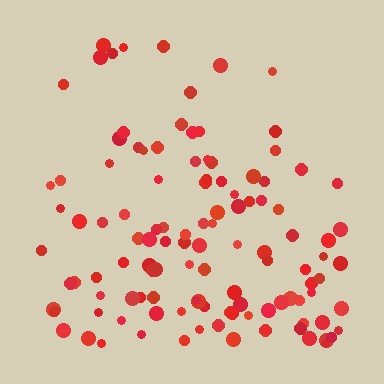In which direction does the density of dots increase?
From top to bottom, with the bottom side densest.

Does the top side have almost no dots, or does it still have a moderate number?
Still a moderate number, just noticeably fewer than the bottom.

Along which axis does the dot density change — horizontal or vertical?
Vertical.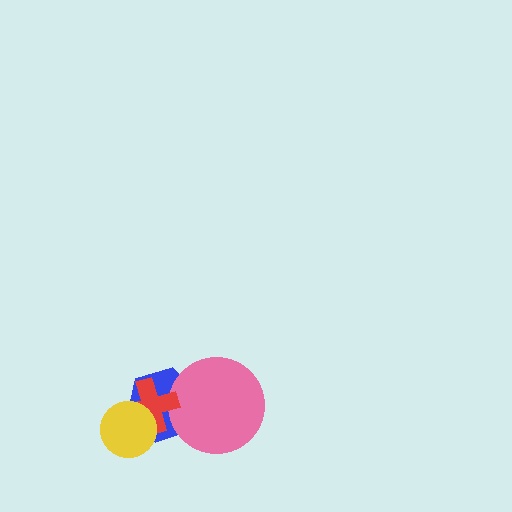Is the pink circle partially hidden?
Yes, it is partially covered by another shape.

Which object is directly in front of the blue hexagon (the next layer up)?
The pink circle is directly in front of the blue hexagon.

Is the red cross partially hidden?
Yes, it is partially covered by another shape.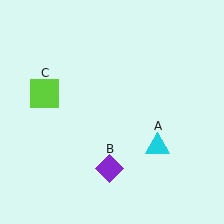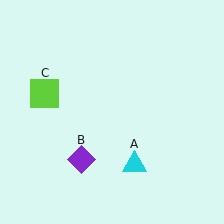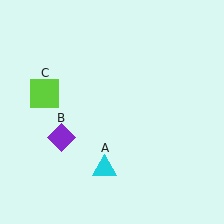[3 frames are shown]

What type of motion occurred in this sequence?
The cyan triangle (object A), purple diamond (object B) rotated clockwise around the center of the scene.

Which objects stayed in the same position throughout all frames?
Lime square (object C) remained stationary.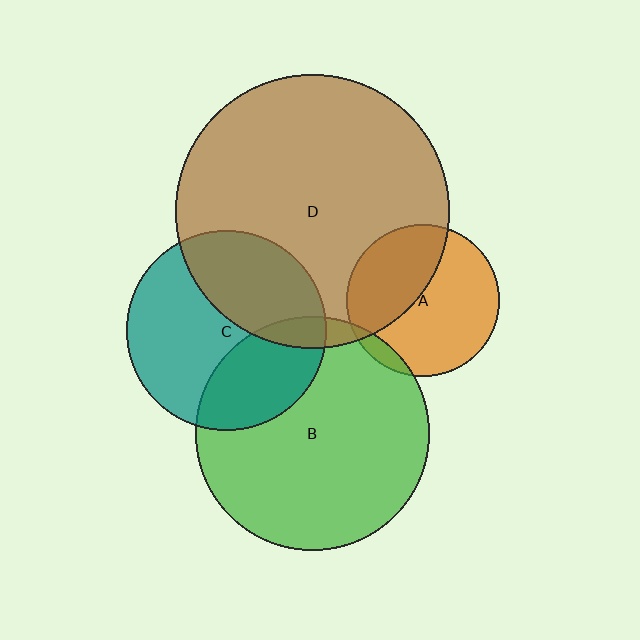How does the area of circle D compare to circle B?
Approximately 1.4 times.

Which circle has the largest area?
Circle D (brown).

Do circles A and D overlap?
Yes.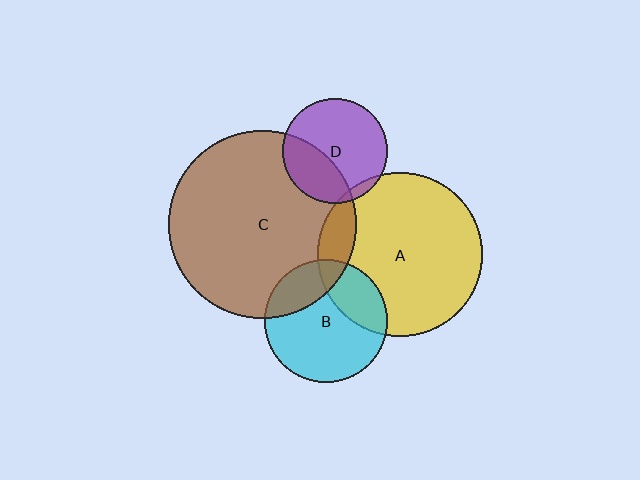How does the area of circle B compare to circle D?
Approximately 1.4 times.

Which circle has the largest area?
Circle C (brown).